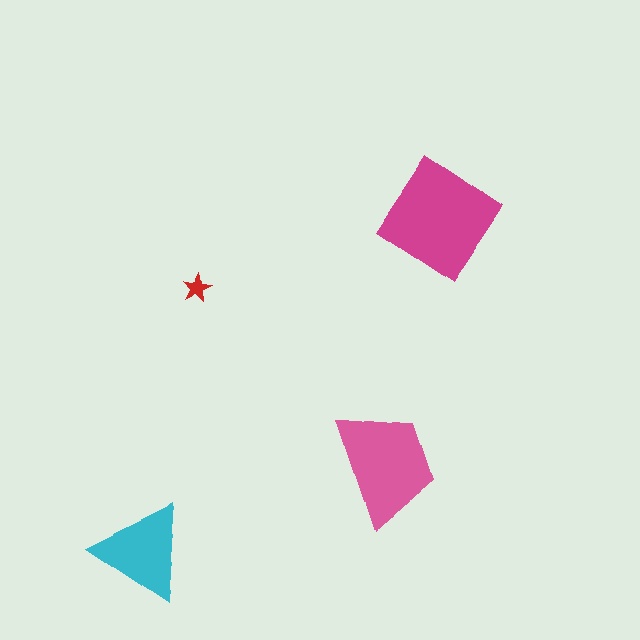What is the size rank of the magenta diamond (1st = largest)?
1st.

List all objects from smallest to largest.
The red star, the cyan triangle, the pink trapezoid, the magenta diamond.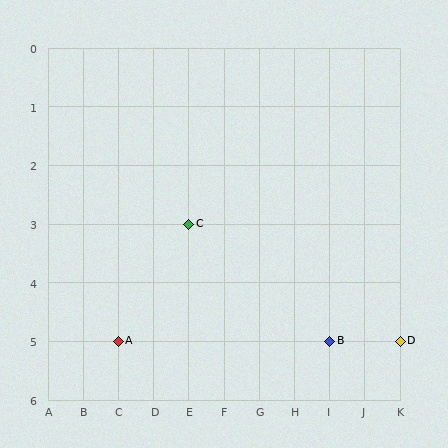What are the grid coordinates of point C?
Point C is at grid coordinates (E, 3).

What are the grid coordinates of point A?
Point A is at grid coordinates (C, 5).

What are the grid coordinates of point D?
Point D is at grid coordinates (K, 5).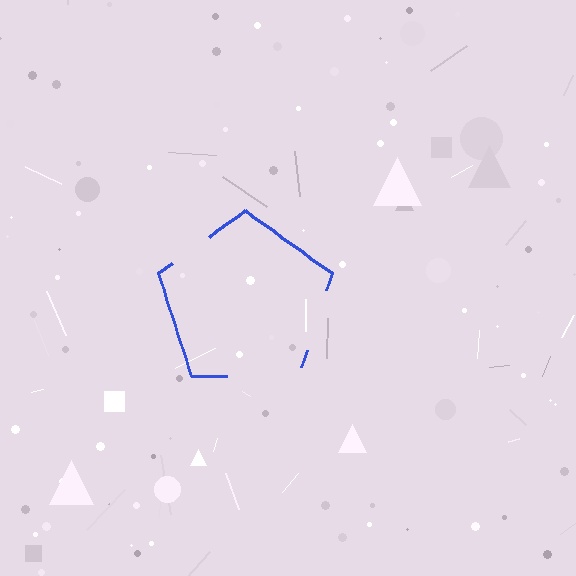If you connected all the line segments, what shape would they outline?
They would outline a pentagon.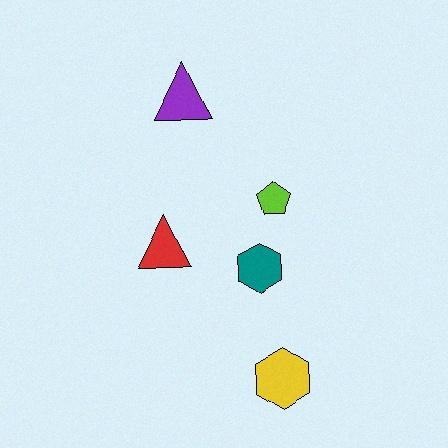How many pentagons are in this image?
There is 1 pentagon.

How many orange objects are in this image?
There are no orange objects.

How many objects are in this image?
There are 5 objects.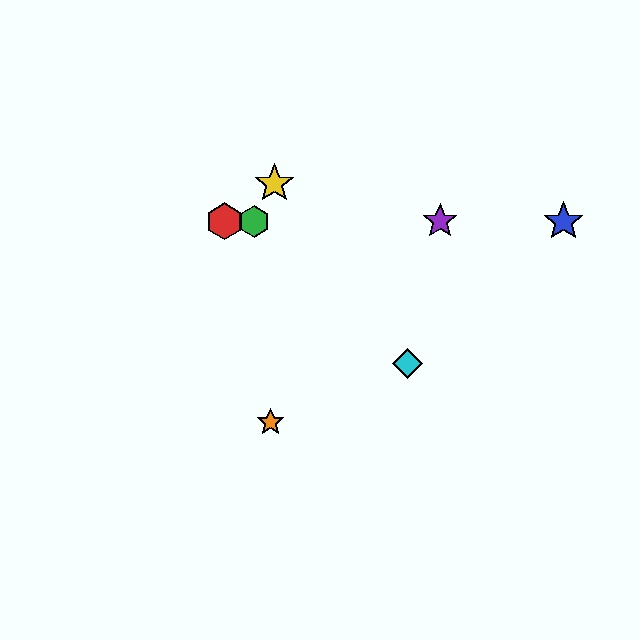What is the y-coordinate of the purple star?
The purple star is at y≈221.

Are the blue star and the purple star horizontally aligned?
Yes, both are at y≈221.